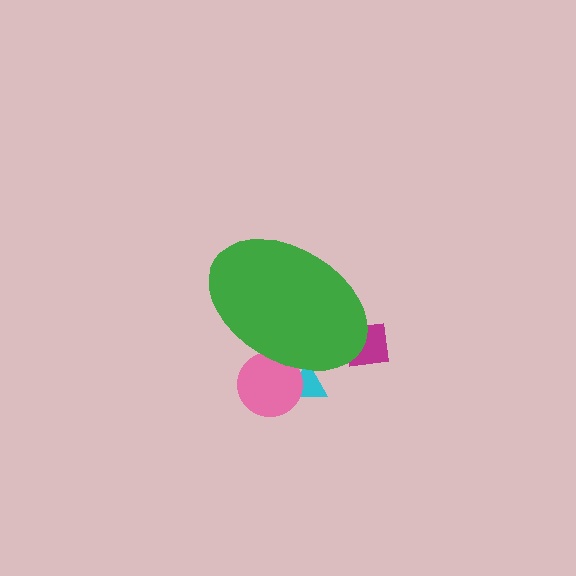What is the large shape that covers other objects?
A green ellipse.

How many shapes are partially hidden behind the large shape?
3 shapes are partially hidden.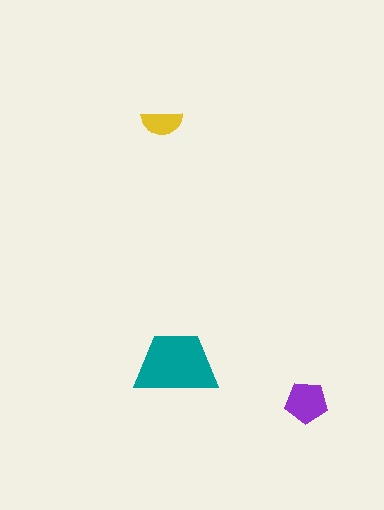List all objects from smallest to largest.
The yellow semicircle, the purple pentagon, the teal trapezoid.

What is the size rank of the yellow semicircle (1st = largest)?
3rd.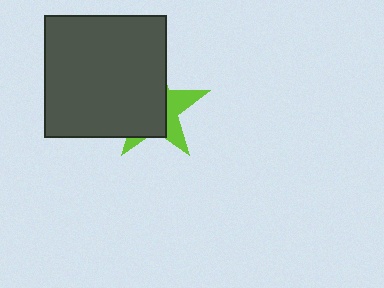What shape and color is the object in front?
The object in front is a dark gray square.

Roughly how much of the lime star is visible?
A small part of it is visible (roughly 34%).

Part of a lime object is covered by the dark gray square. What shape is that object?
It is a star.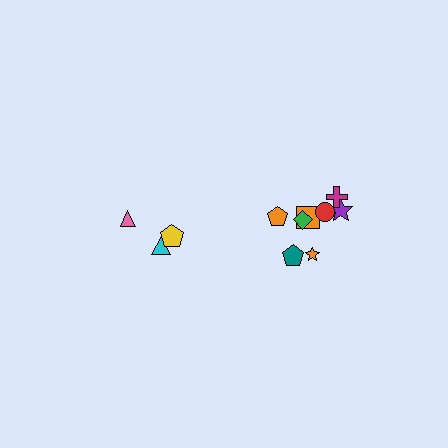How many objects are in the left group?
There are 3 objects.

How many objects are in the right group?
There are 8 objects.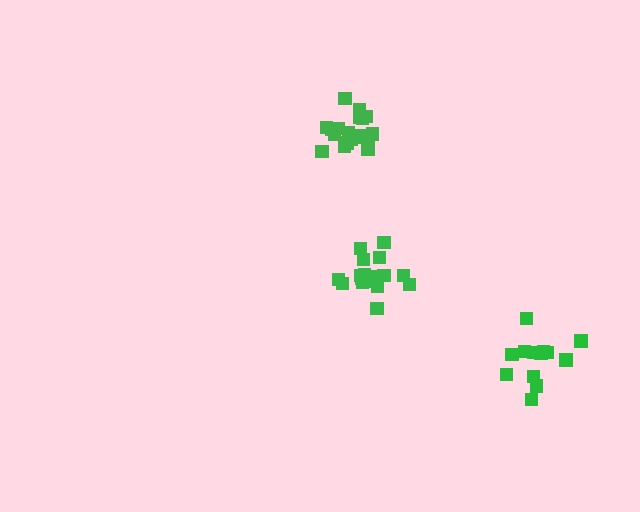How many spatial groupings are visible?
There are 3 spatial groupings.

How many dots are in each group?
Group 1: 18 dots, Group 2: 20 dots, Group 3: 14 dots (52 total).